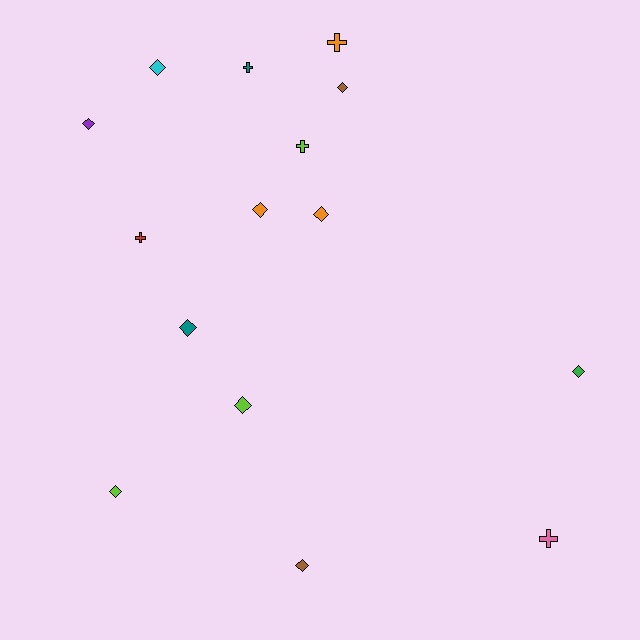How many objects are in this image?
There are 15 objects.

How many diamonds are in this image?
There are 10 diamonds.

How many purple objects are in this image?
There is 1 purple object.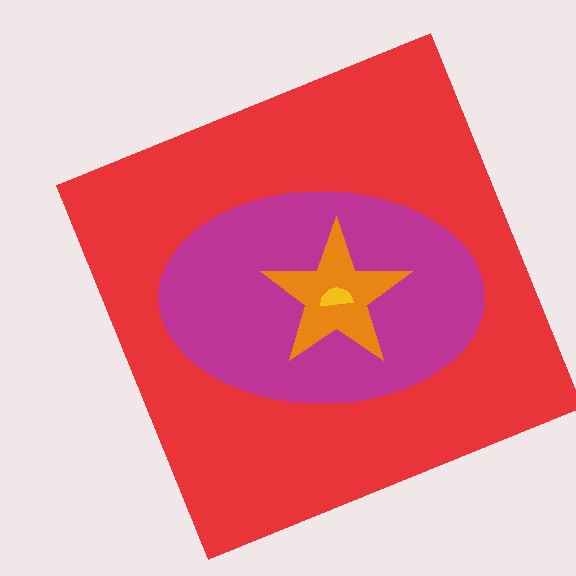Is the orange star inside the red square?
Yes.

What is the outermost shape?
The red square.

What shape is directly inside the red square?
The magenta ellipse.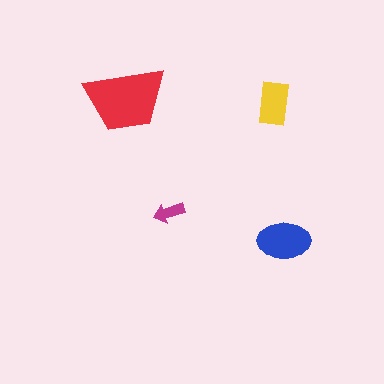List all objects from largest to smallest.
The red trapezoid, the blue ellipse, the yellow rectangle, the magenta arrow.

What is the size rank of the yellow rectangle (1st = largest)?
3rd.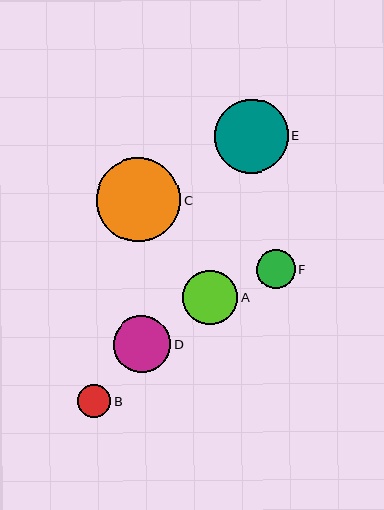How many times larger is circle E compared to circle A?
Circle E is approximately 1.3 times the size of circle A.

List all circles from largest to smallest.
From largest to smallest: C, E, D, A, F, B.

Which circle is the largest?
Circle C is the largest with a size of approximately 84 pixels.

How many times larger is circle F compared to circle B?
Circle F is approximately 1.2 times the size of circle B.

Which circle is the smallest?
Circle B is the smallest with a size of approximately 34 pixels.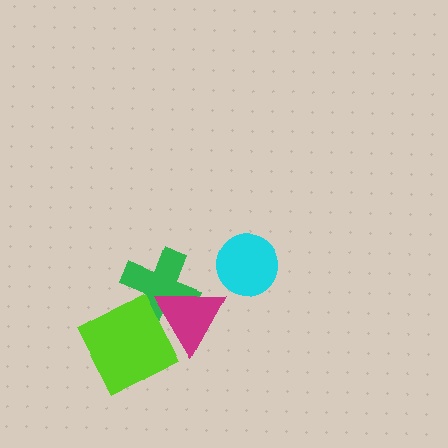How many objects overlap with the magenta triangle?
2 objects overlap with the magenta triangle.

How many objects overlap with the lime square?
2 objects overlap with the lime square.